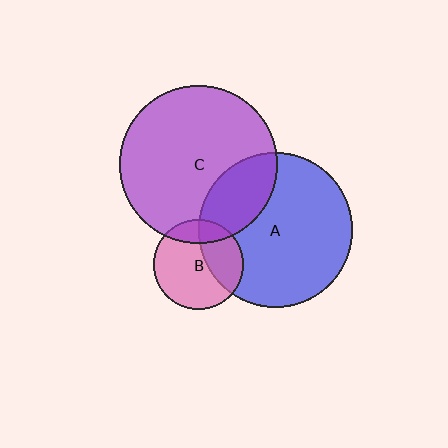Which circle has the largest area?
Circle C (purple).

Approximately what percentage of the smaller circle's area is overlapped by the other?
Approximately 15%.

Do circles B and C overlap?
Yes.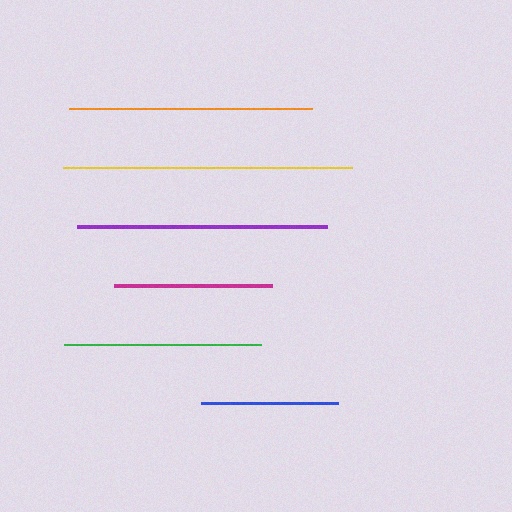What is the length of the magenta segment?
The magenta segment is approximately 157 pixels long.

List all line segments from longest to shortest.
From longest to shortest: yellow, purple, orange, green, magenta, blue.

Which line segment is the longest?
The yellow line is the longest at approximately 288 pixels.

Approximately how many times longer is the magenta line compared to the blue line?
The magenta line is approximately 1.1 times the length of the blue line.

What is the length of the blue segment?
The blue segment is approximately 137 pixels long.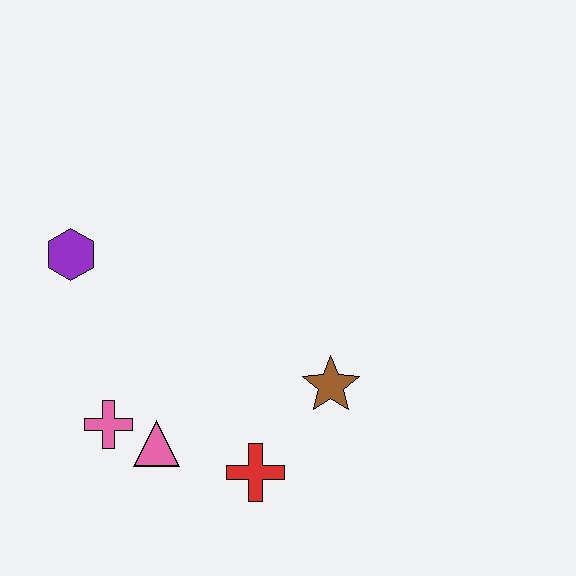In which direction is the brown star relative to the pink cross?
The brown star is to the right of the pink cross.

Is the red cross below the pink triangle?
Yes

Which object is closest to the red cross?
The pink triangle is closest to the red cross.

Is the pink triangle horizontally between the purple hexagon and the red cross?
Yes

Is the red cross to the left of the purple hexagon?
No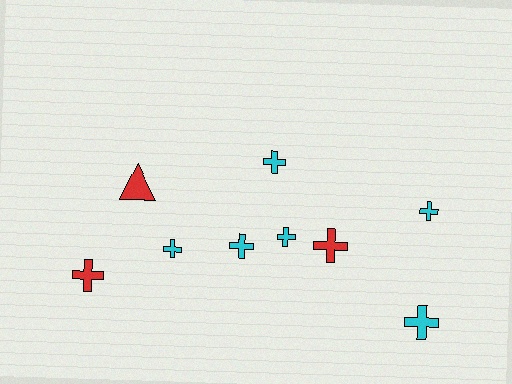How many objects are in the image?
There are 9 objects.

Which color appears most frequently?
Cyan, with 6 objects.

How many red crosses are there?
There are 2 red crosses.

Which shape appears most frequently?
Cross, with 8 objects.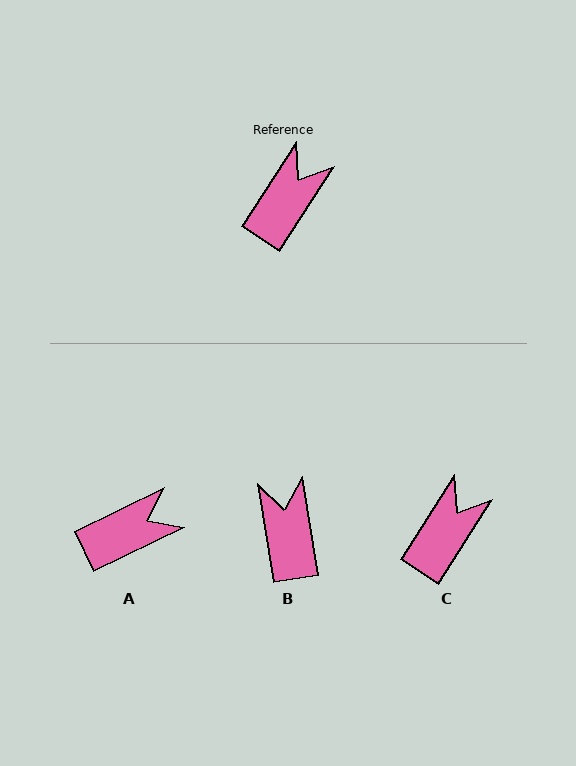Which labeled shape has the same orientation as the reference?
C.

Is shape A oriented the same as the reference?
No, it is off by about 32 degrees.